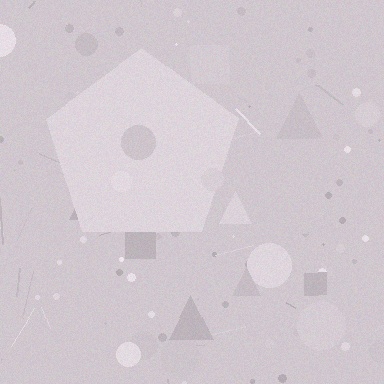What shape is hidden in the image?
A pentagon is hidden in the image.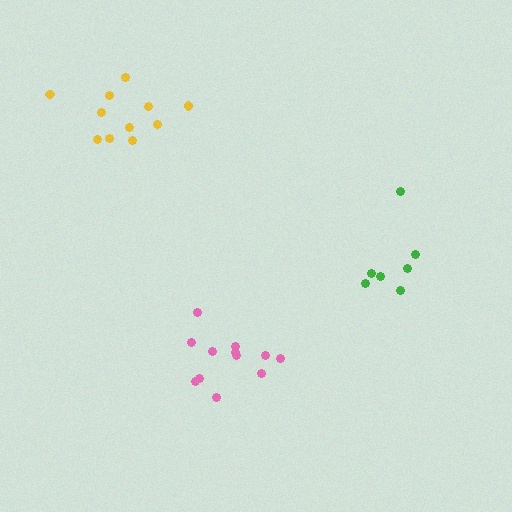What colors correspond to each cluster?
The clusters are colored: pink, green, yellow.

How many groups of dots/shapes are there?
There are 3 groups.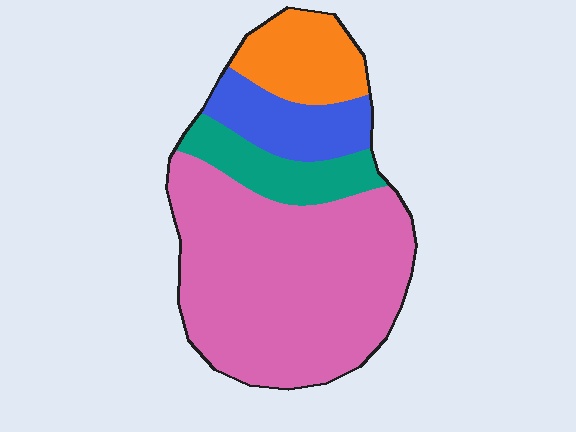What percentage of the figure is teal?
Teal covers 12% of the figure.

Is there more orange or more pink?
Pink.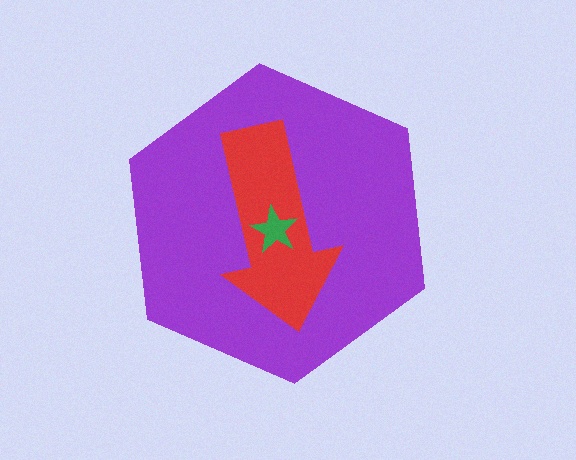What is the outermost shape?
The purple hexagon.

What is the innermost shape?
The green star.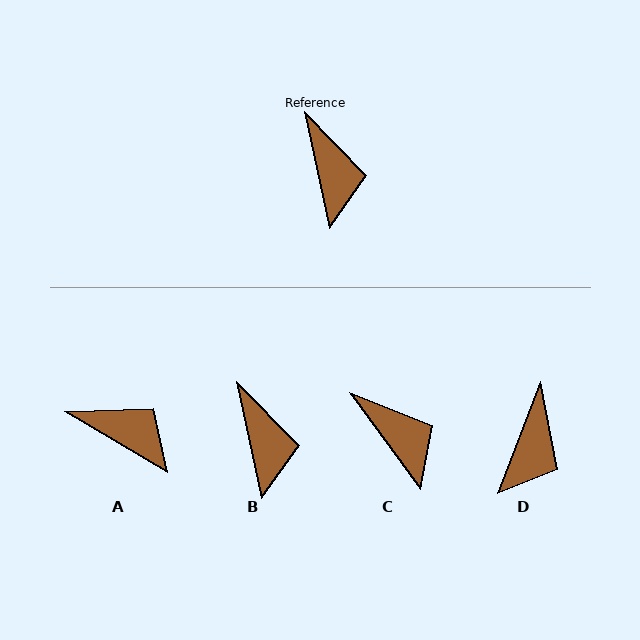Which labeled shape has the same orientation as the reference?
B.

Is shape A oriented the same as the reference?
No, it is off by about 47 degrees.